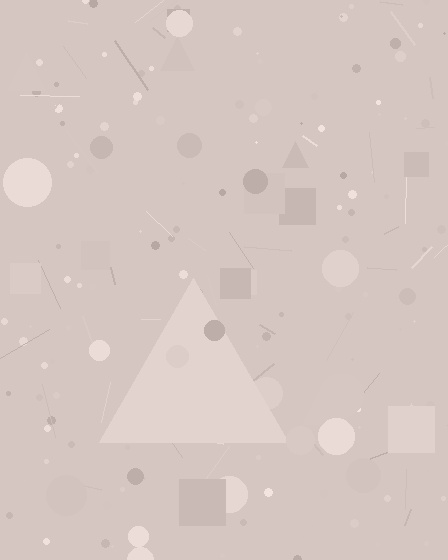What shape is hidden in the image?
A triangle is hidden in the image.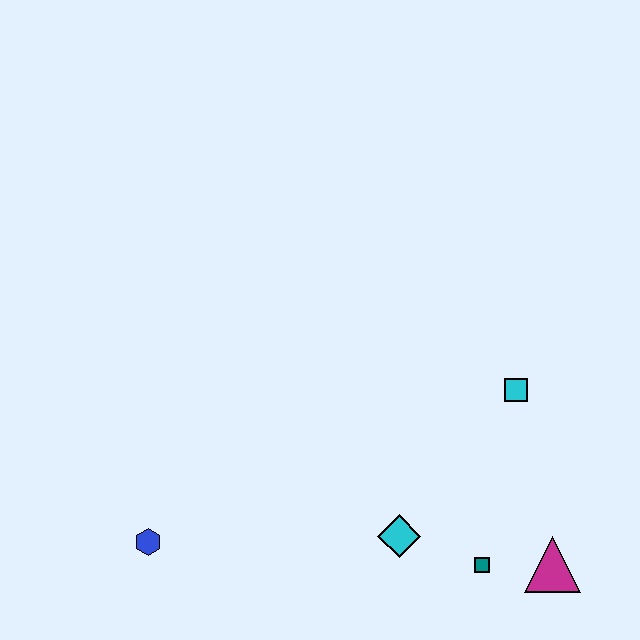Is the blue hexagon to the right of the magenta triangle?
No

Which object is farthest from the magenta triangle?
The blue hexagon is farthest from the magenta triangle.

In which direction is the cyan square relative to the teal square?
The cyan square is above the teal square.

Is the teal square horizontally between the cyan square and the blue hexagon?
Yes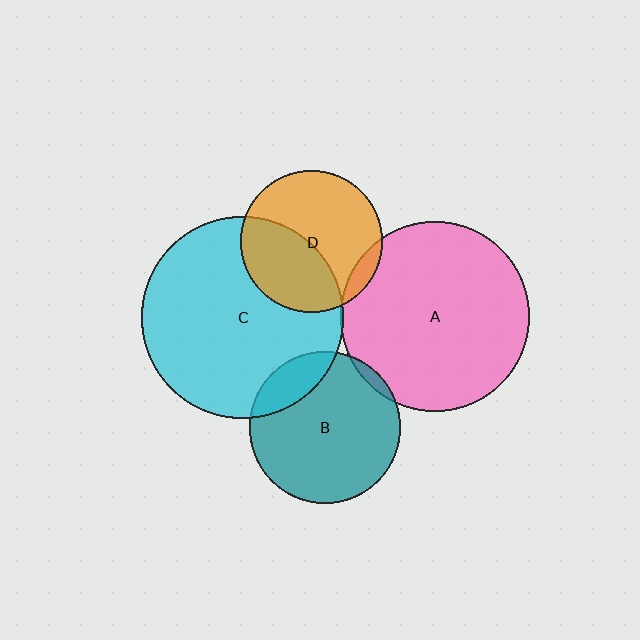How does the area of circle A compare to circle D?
Approximately 1.8 times.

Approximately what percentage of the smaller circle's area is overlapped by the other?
Approximately 5%.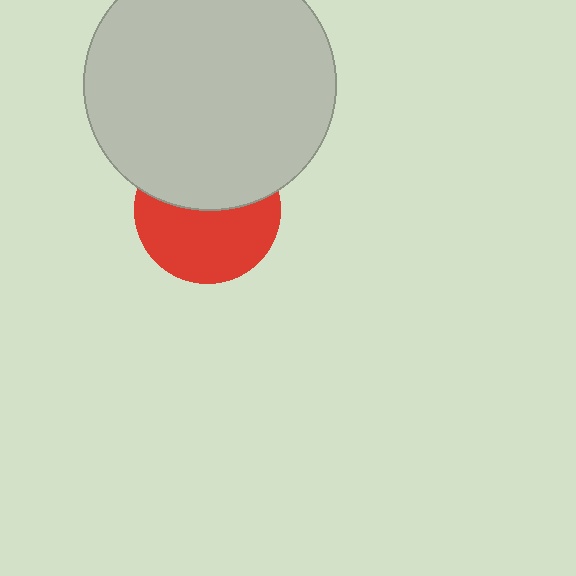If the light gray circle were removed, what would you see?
You would see the complete red circle.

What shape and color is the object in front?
The object in front is a light gray circle.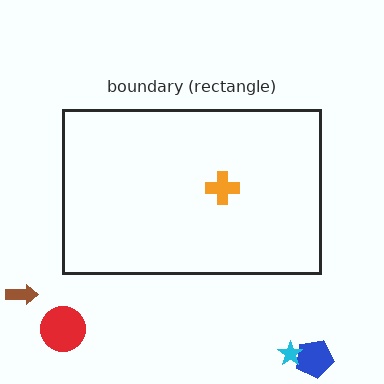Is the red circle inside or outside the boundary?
Outside.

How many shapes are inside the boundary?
1 inside, 4 outside.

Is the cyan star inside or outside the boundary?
Outside.